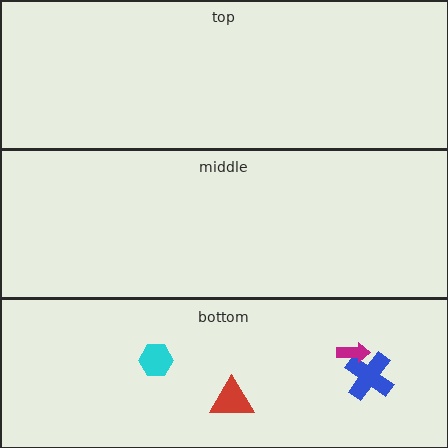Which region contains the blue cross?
The bottom region.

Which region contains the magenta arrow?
The bottom region.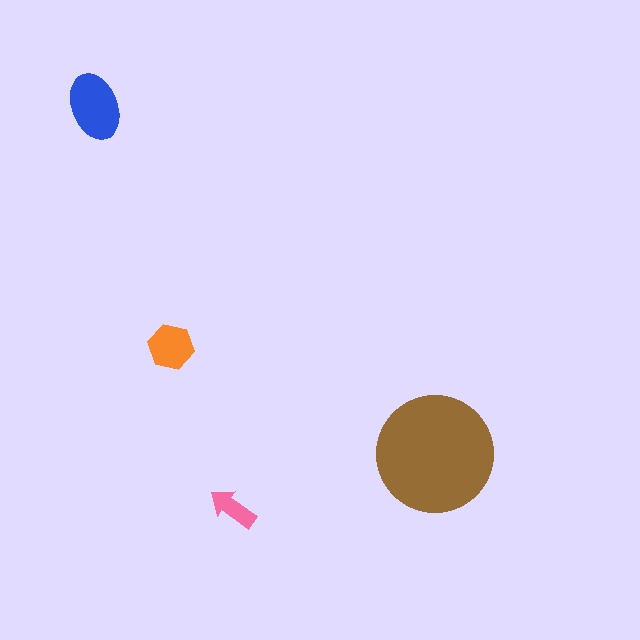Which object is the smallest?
The pink arrow.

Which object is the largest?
The brown circle.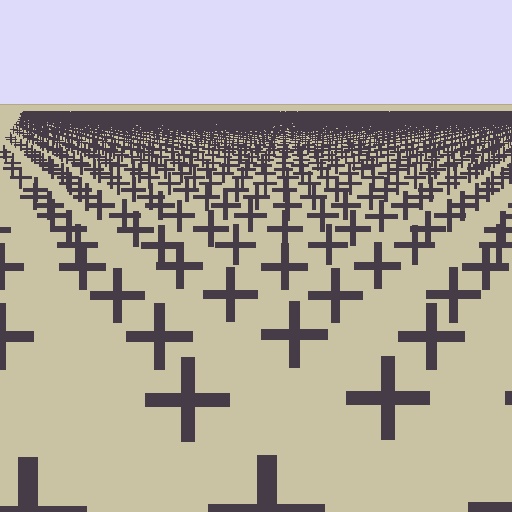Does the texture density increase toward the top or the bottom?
Density increases toward the top.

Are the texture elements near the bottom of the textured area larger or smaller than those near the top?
Larger. Near the bottom, elements are closer to the viewer and appear at a bigger on-screen size.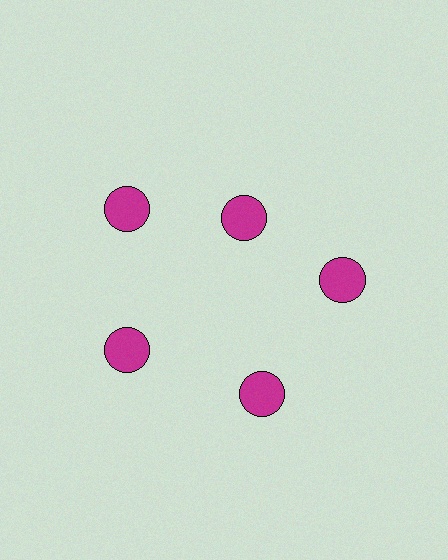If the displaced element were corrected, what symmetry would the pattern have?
It would have 5-fold rotational symmetry — the pattern would map onto itself every 72 degrees.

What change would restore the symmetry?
The symmetry would be restored by moving it outward, back onto the ring so that all 5 circles sit at equal angles and equal distance from the center.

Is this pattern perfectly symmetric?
No. The 5 magenta circles are arranged in a ring, but one element near the 1 o'clock position is pulled inward toward the center, breaking the 5-fold rotational symmetry.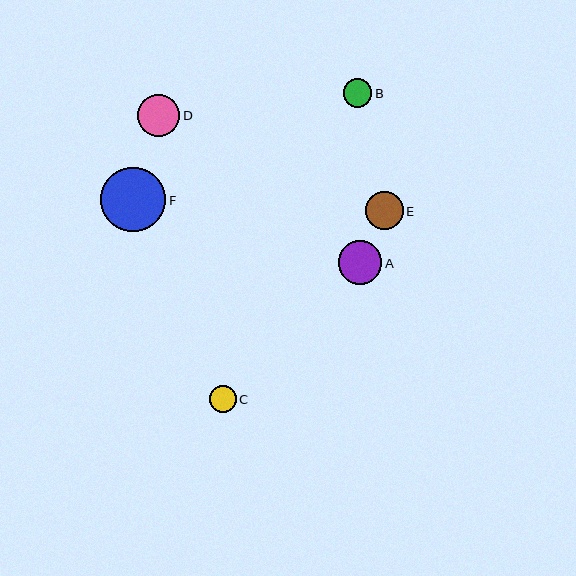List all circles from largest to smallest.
From largest to smallest: F, A, D, E, B, C.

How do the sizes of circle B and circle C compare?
Circle B and circle C are approximately the same size.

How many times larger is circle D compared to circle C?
Circle D is approximately 1.6 times the size of circle C.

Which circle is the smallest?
Circle C is the smallest with a size of approximately 26 pixels.